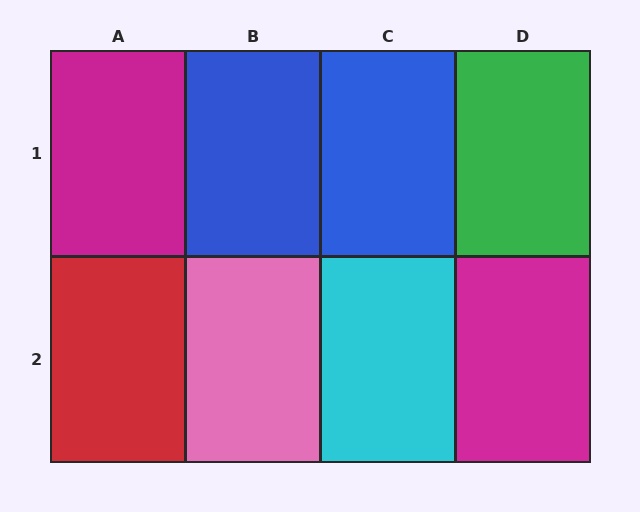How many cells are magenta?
2 cells are magenta.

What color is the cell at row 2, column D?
Magenta.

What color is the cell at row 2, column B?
Pink.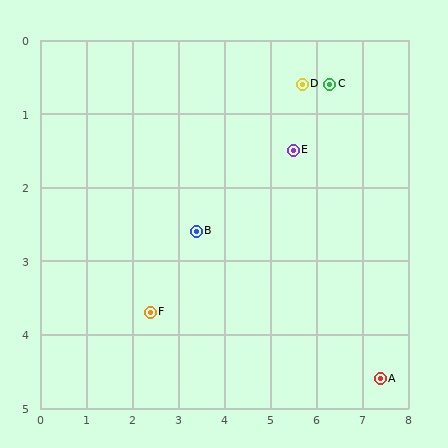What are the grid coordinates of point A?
Point A is at approximately (7.4, 4.6).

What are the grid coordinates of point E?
Point E is at approximately (5.5, 1.5).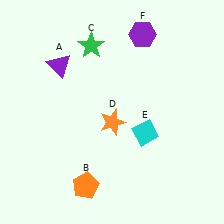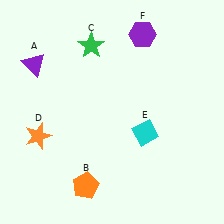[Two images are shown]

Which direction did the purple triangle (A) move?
The purple triangle (A) moved left.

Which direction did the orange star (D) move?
The orange star (D) moved left.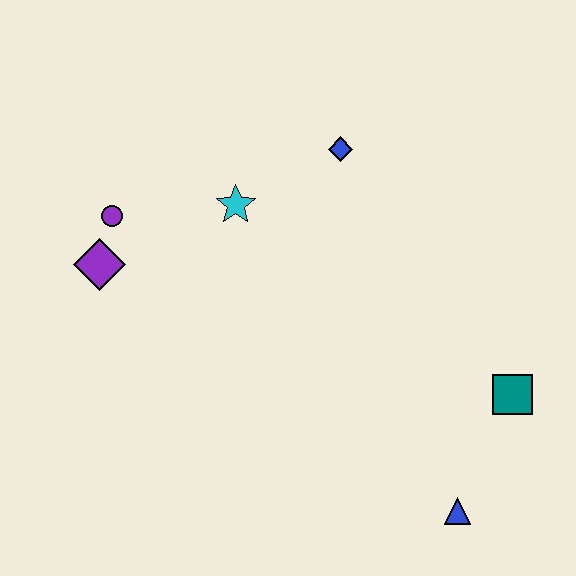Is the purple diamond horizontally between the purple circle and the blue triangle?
No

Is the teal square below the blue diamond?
Yes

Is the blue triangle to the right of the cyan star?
Yes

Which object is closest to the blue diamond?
The cyan star is closest to the blue diamond.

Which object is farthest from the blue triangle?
The purple circle is farthest from the blue triangle.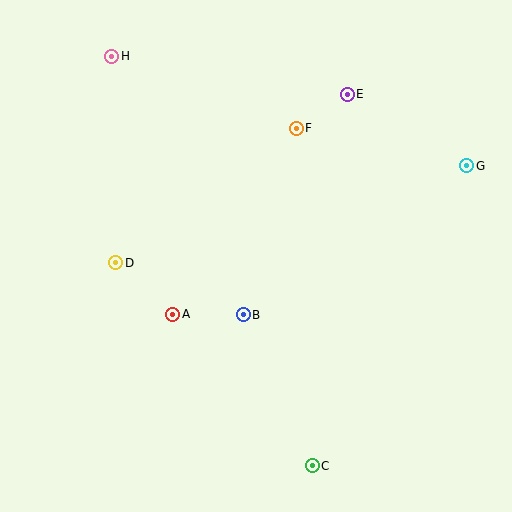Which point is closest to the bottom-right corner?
Point C is closest to the bottom-right corner.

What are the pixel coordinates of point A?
Point A is at (173, 314).